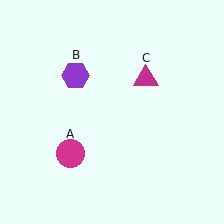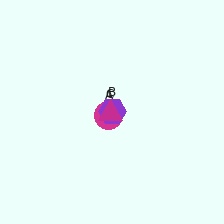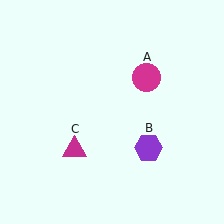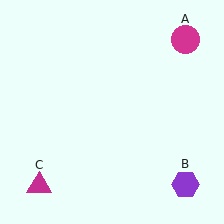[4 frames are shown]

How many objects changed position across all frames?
3 objects changed position: magenta circle (object A), purple hexagon (object B), magenta triangle (object C).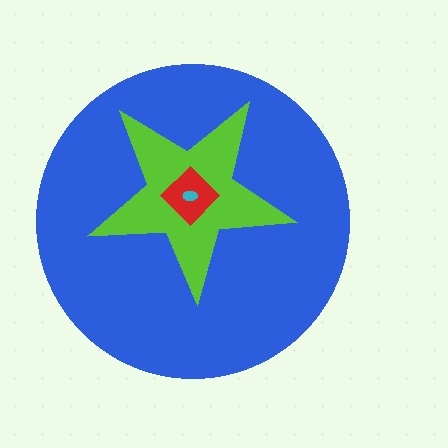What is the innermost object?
The cyan ellipse.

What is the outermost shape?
The blue circle.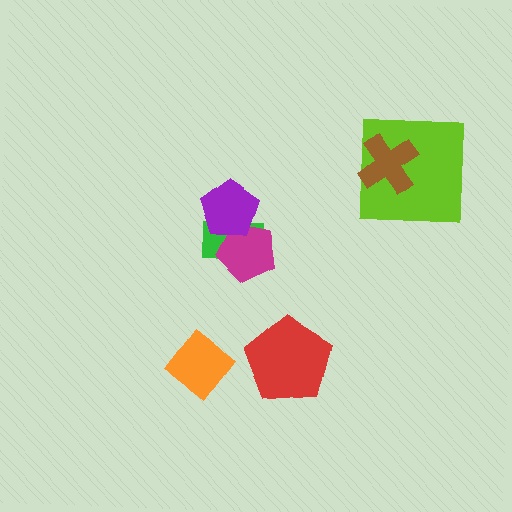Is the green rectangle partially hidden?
Yes, it is partially covered by another shape.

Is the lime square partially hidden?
Yes, it is partially covered by another shape.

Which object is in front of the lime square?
The brown cross is in front of the lime square.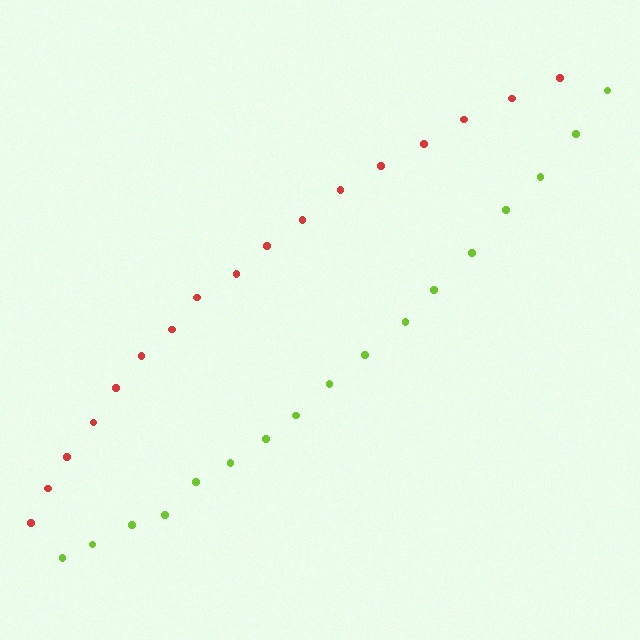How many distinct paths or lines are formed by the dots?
There are 2 distinct paths.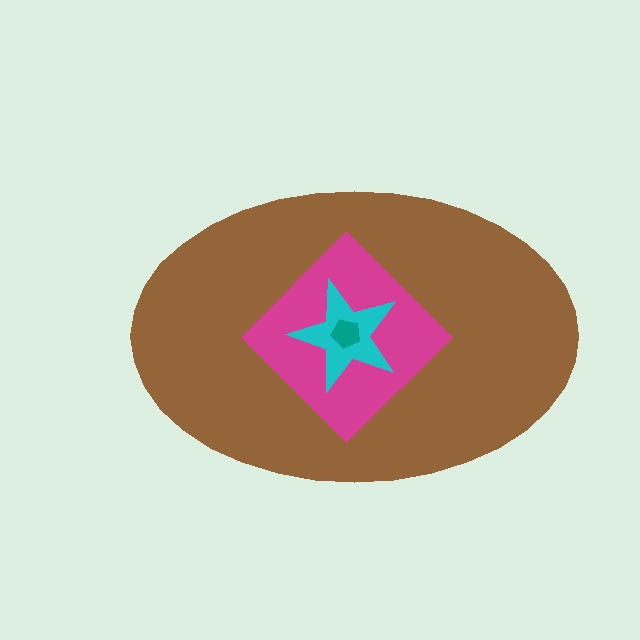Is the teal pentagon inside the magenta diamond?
Yes.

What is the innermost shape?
The teal pentagon.